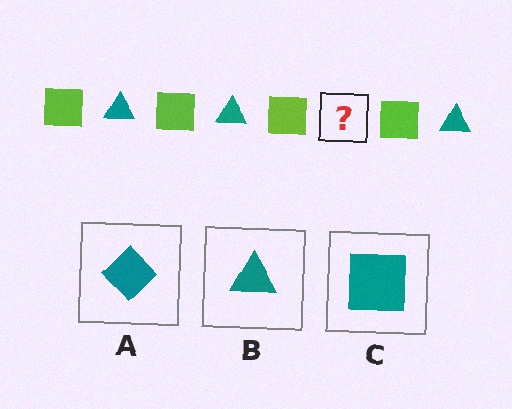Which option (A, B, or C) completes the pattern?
B.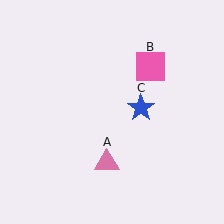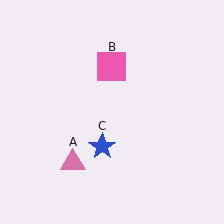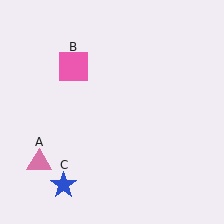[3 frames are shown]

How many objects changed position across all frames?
3 objects changed position: pink triangle (object A), pink square (object B), blue star (object C).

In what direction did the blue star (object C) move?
The blue star (object C) moved down and to the left.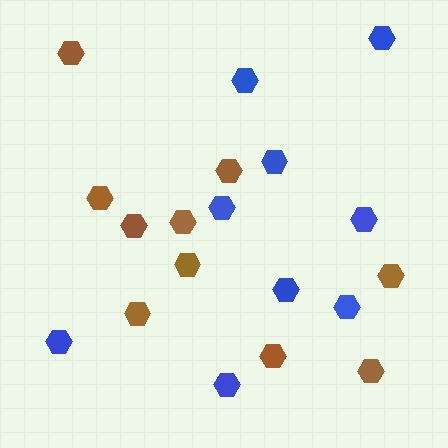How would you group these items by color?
There are 2 groups: one group of blue hexagons (9) and one group of brown hexagons (10).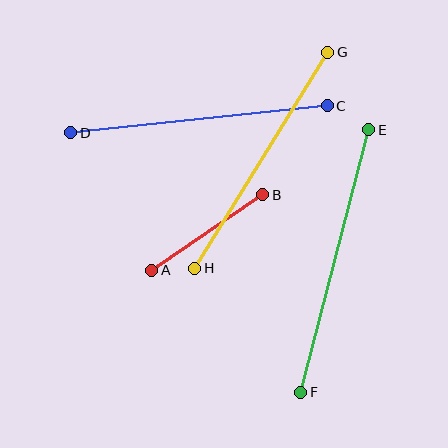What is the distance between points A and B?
The distance is approximately 134 pixels.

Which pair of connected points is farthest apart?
Points E and F are farthest apart.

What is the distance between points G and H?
The distance is approximately 254 pixels.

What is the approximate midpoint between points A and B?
The midpoint is at approximately (207, 233) pixels.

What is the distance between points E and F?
The distance is approximately 271 pixels.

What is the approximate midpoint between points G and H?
The midpoint is at approximately (261, 160) pixels.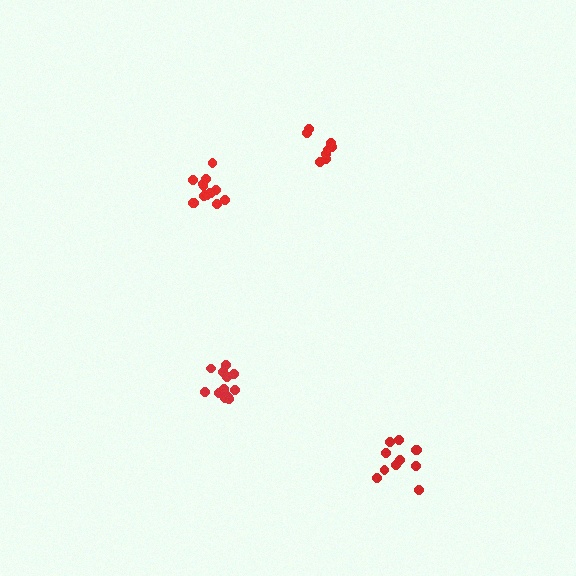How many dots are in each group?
Group 1: 14 dots, Group 2: 14 dots, Group 3: 11 dots, Group 4: 8 dots (47 total).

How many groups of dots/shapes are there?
There are 4 groups.